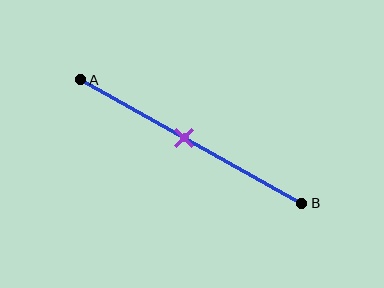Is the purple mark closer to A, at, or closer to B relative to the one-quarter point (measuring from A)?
The purple mark is closer to point B than the one-quarter point of segment AB.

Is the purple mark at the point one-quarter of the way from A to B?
No, the mark is at about 45% from A, not at the 25% one-quarter point.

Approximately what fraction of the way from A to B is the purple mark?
The purple mark is approximately 45% of the way from A to B.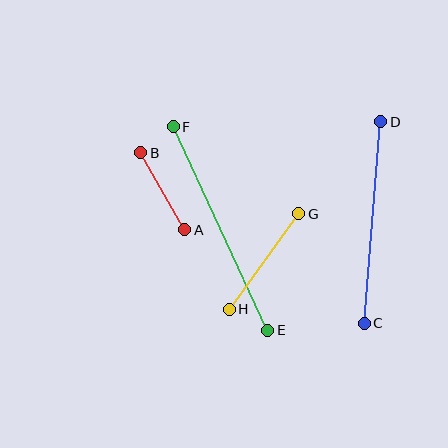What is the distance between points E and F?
The distance is approximately 224 pixels.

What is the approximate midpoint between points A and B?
The midpoint is at approximately (163, 191) pixels.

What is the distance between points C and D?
The distance is approximately 202 pixels.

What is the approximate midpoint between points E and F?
The midpoint is at approximately (221, 229) pixels.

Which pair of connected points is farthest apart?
Points E and F are farthest apart.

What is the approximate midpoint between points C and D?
The midpoint is at approximately (372, 222) pixels.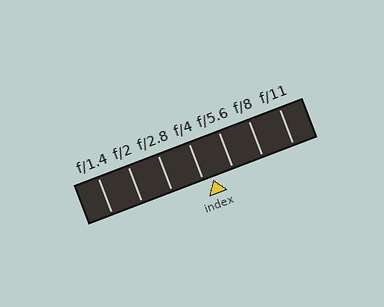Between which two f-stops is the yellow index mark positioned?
The index mark is between f/4 and f/5.6.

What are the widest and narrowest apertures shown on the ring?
The widest aperture shown is f/1.4 and the narrowest is f/11.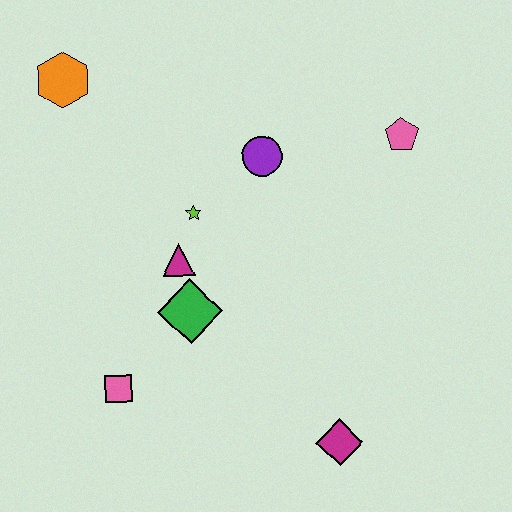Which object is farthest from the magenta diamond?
The orange hexagon is farthest from the magenta diamond.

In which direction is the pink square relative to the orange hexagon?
The pink square is below the orange hexagon.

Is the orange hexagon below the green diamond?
No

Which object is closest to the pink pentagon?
The purple circle is closest to the pink pentagon.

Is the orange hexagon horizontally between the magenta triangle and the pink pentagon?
No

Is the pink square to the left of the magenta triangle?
Yes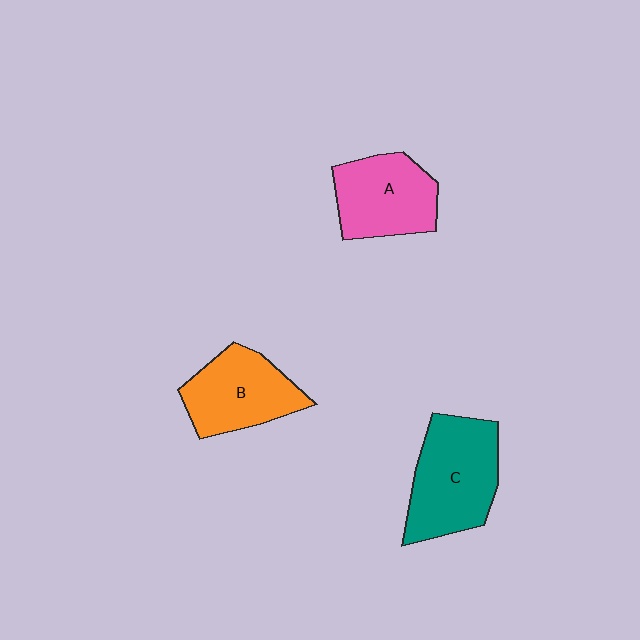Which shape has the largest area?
Shape C (teal).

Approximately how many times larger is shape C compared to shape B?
Approximately 1.2 times.